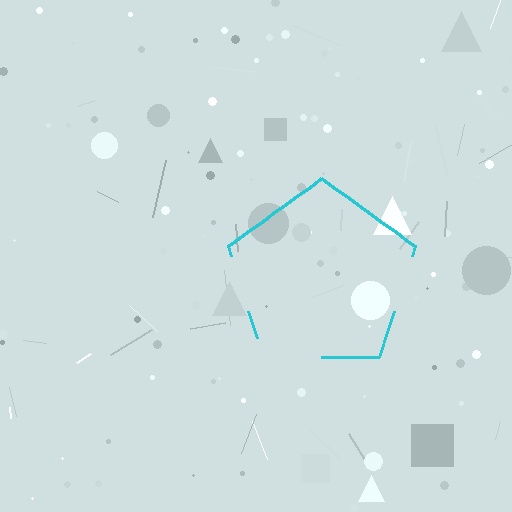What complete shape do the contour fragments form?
The contour fragments form a pentagon.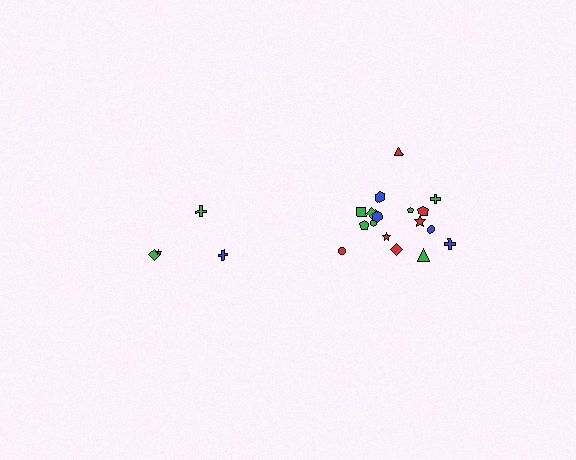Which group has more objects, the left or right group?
The right group.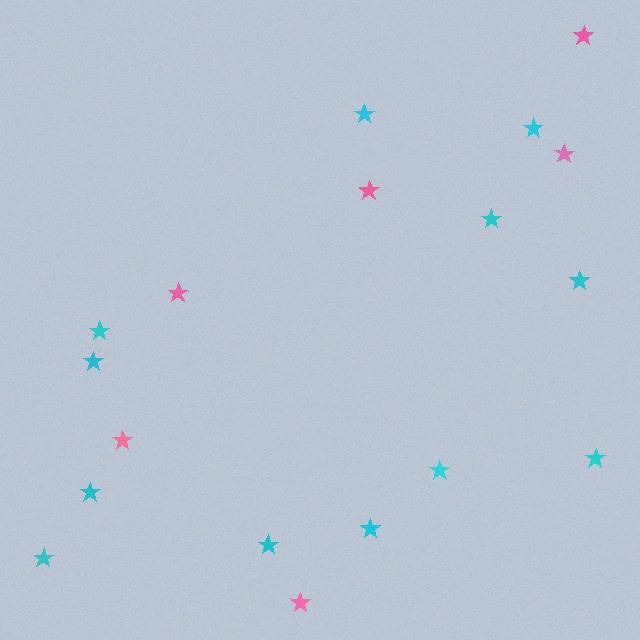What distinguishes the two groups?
There are 2 groups: one group of pink stars (6) and one group of cyan stars (12).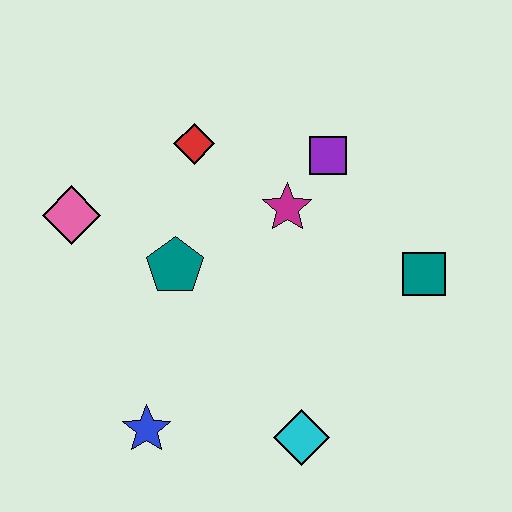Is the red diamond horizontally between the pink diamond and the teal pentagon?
No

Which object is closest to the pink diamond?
The teal pentagon is closest to the pink diamond.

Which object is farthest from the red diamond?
The cyan diamond is farthest from the red diamond.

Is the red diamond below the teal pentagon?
No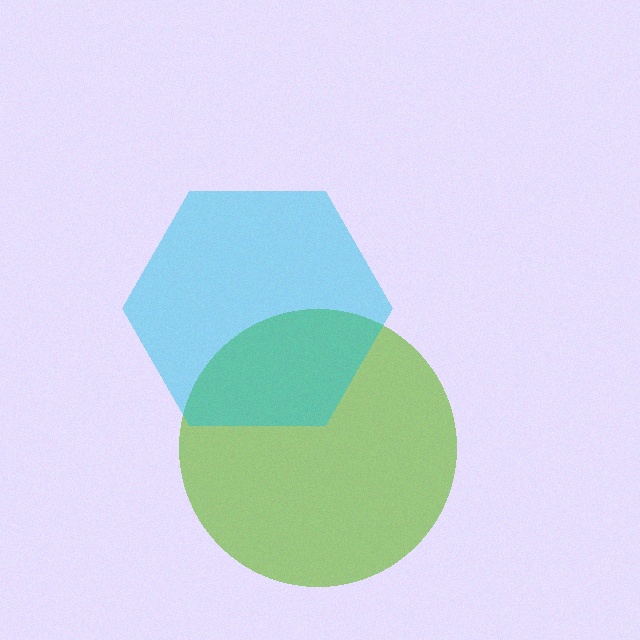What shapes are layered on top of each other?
The layered shapes are: a lime circle, a cyan hexagon.